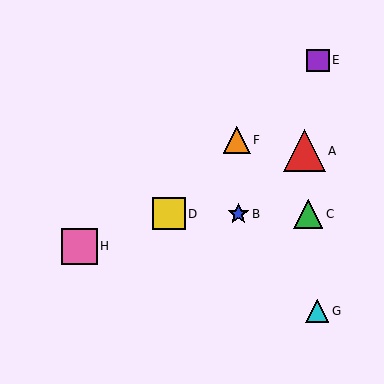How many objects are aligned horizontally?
3 objects (B, C, D) are aligned horizontally.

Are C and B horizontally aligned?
Yes, both are at y≈214.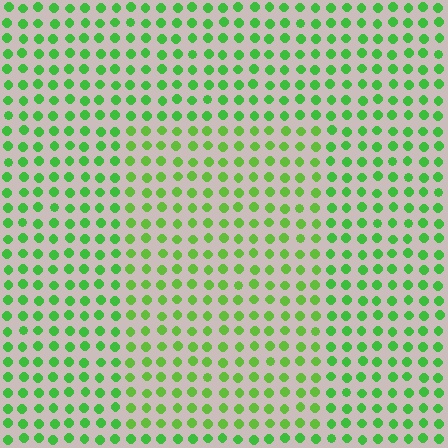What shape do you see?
I see a rectangle.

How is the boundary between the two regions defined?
The boundary is defined purely by a slight shift in hue (about 17 degrees). Spacing, size, and orientation are identical on both sides.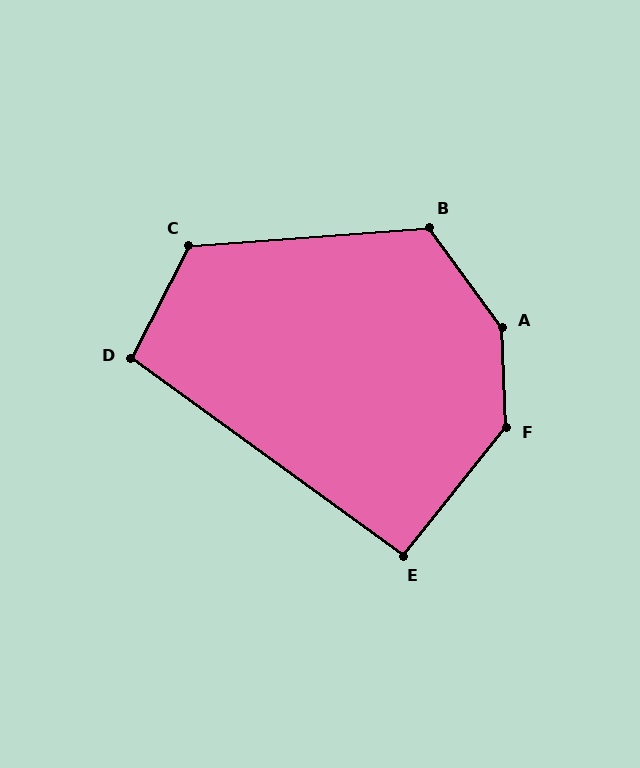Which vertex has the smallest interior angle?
E, at approximately 93 degrees.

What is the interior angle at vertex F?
Approximately 139 degrees (obtuse).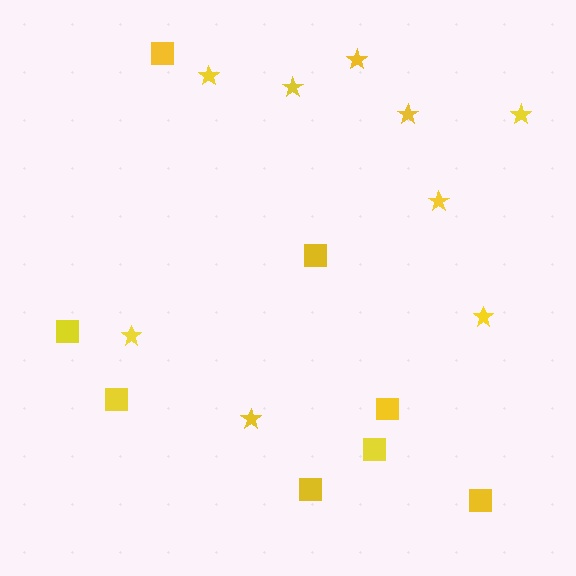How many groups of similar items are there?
There are 2 groups: one group of squares (8) and one group of stars (9).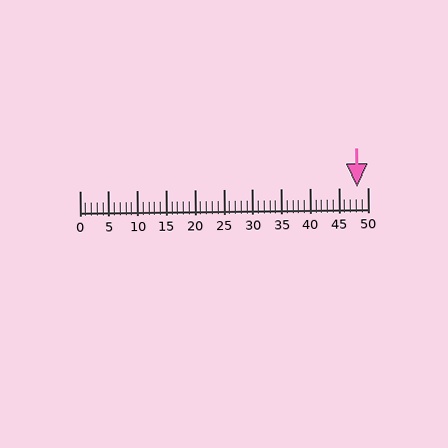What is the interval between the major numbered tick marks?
The major tick marks are spaced 5 units apart.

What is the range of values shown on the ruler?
The ruler shows values from 0 to 50.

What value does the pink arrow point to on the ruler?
The pink arrow points to approximately 48.